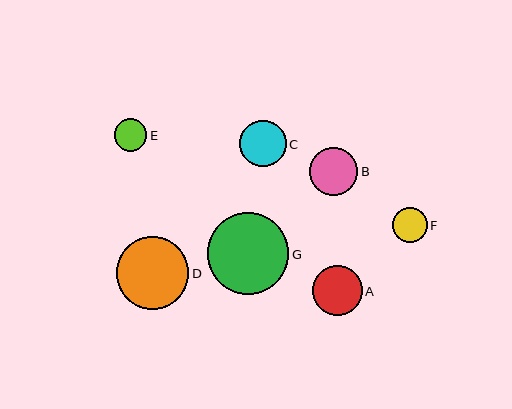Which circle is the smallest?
Circle E is the smallest with a size of approximately 32 pixels.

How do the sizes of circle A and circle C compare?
Circle A and circle C are approximately the same size.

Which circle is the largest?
Circle G is the largest with a size of approximately 82 pixels.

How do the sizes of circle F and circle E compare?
Circle F and circle E are approximately the same size.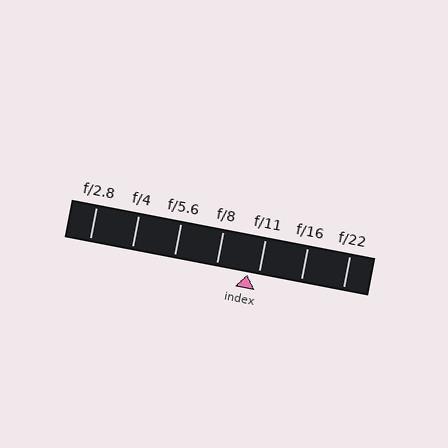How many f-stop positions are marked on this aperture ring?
There are 7 f-stop positions marked.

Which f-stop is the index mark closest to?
The index mark is closest to f/11.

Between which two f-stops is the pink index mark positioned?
The index mark is between f/8 and f/11.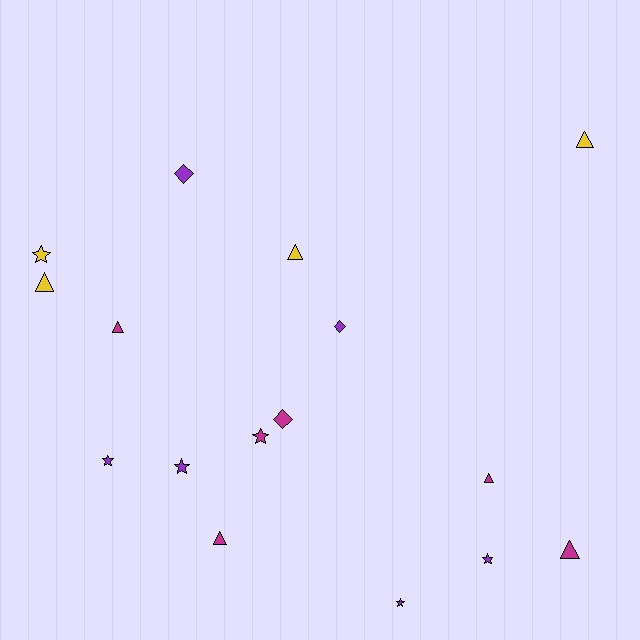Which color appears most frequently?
Purple, with 6 objects.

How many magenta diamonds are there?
There is 1 magenta diamond.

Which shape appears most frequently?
Triangle, with 7 objects.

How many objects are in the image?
There are 16 objects.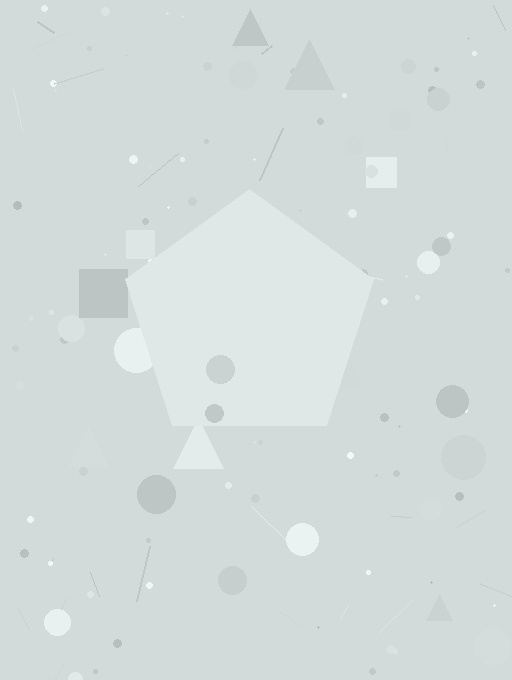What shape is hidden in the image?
A pentagon is hidden in the image.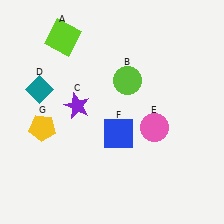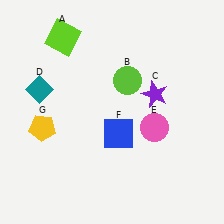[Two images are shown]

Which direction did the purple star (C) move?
The purple star (C) moved right.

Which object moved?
The purple star (C) moved right.